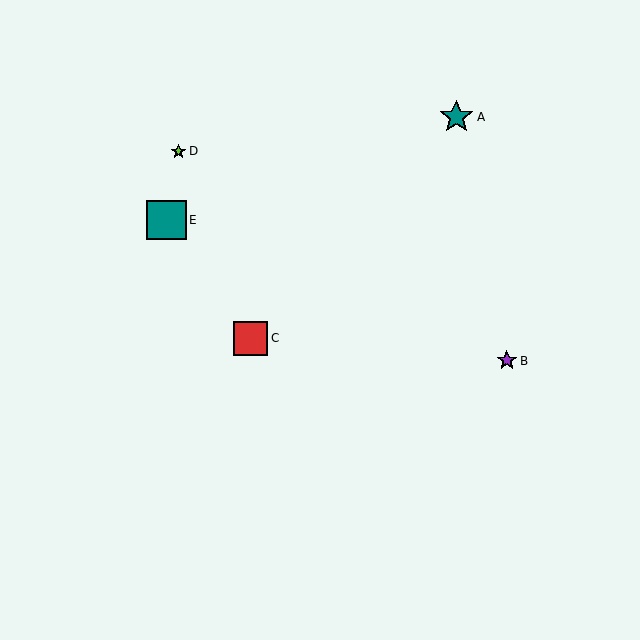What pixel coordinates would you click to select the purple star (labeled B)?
Click at (507, 361) to select the purple star B.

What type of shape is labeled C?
Shape C is a red square.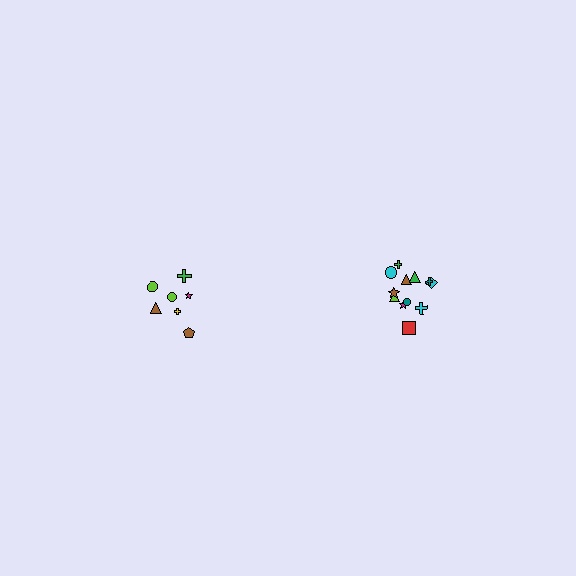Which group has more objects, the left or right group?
The right group.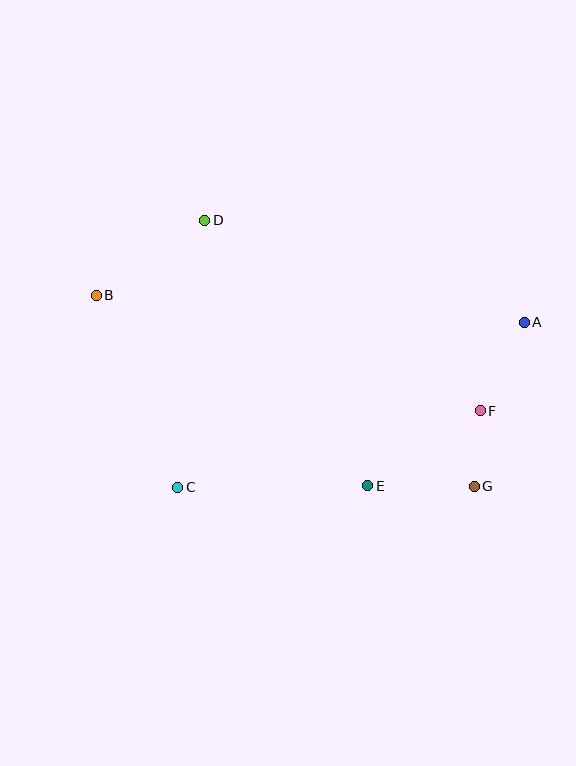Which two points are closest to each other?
Points F and G are closest to each other.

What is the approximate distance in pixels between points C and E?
The distance between C and E is approximately 190 pixels.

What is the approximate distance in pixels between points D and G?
The distance between D and G is approximately 378 pixels.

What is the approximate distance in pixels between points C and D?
The distance between C and D is approximately 268 pixels.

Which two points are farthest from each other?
Points A and B are farthest from each other.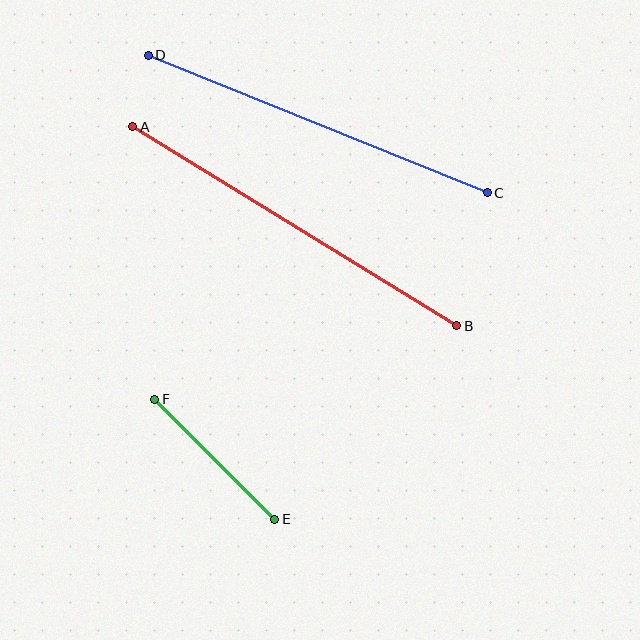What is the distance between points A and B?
The distance is approximately 381 pixels.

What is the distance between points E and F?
The distance is approximately 169 pixels.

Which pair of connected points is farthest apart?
Points A and B are farthest apart.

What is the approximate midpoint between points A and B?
The midpoint is at approximately (295, 226) pixels.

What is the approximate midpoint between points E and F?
The midpoint is at approximately (215, 459) pixels.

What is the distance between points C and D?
The distance is approximately 366 pixels.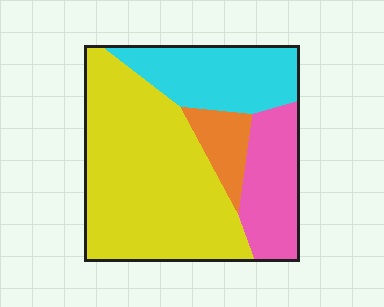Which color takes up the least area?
Orange, at roughly 10%.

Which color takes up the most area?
Yellow, at roughly 55%.